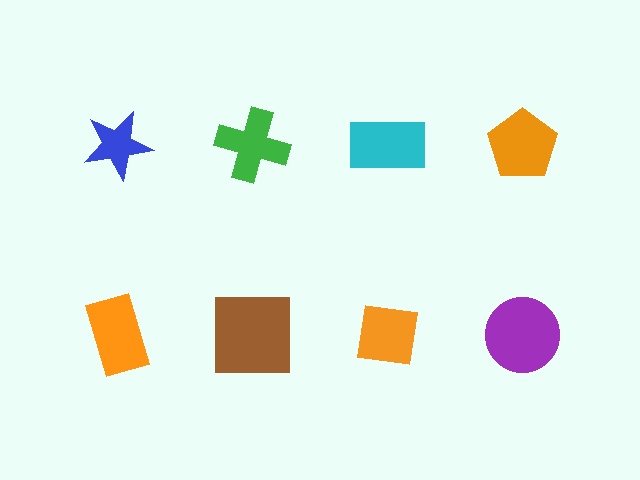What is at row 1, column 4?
An orange pentagon.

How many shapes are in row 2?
4 shapes.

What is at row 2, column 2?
A brown square.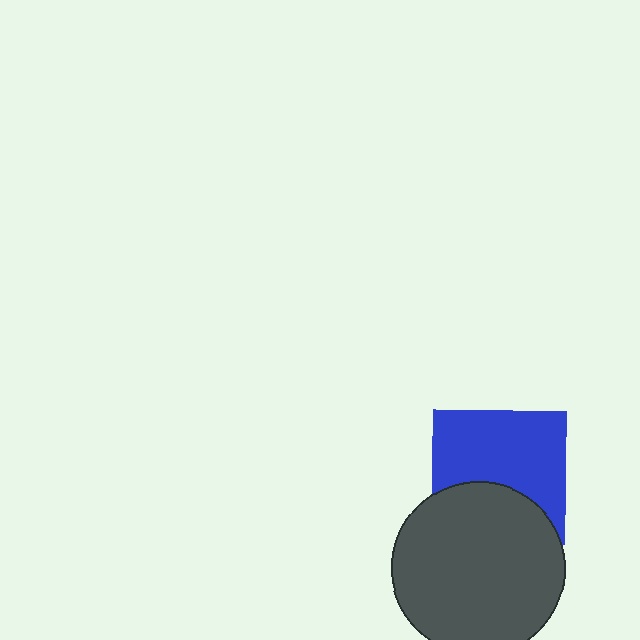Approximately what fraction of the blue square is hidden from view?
Roughly 37% of the blue square is hidden behind the dark gray circle.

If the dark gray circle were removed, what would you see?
You would see the complete blue square.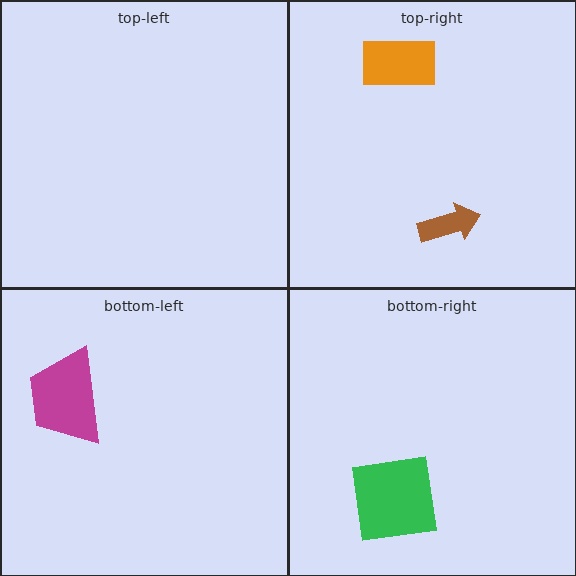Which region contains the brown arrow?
The top-right region.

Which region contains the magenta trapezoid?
The bottom-left region.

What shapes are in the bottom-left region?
The magenta trapezoid.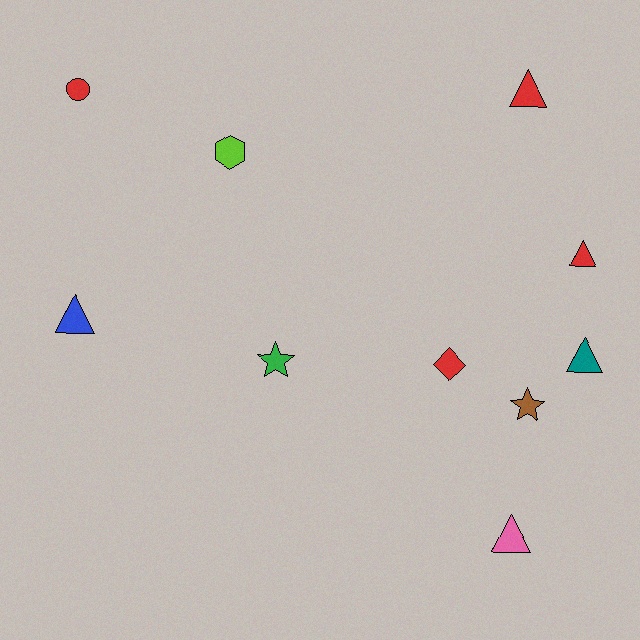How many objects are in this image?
There are 10 objects.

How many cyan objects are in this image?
There are no cyan objects.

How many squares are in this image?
There are no squares.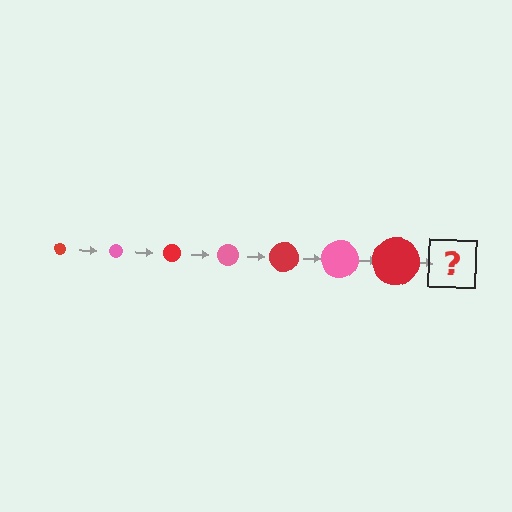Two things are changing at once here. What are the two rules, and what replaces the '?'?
The two rules are that the circle grows larger each step and the color cycles through red and pink. The '?' should be a pink circle, larger than the previous one.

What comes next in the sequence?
The next element should be a pink circle, larger than the previous one.